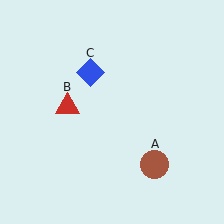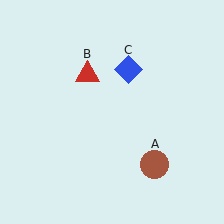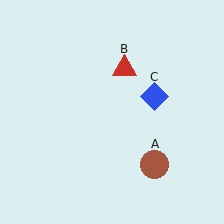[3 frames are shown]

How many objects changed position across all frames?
2 objects changed position: red triangle (object B), blue diamond (object C).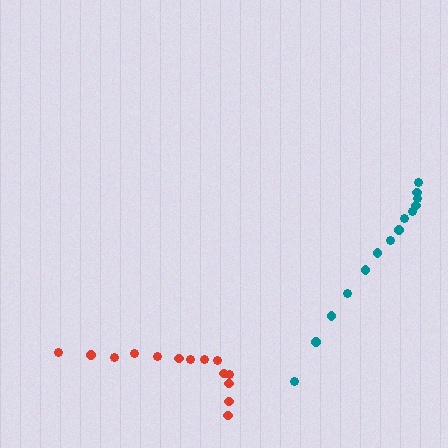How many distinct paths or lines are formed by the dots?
There are 2 distinct paths.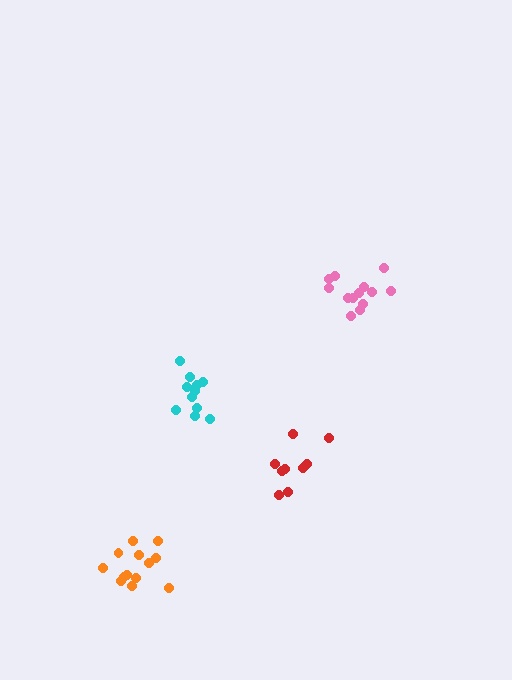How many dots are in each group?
Group 1: 13 dots, Group 2: 13 dots, Group 3: 9 dots, Group 4: 11 dots (46 total).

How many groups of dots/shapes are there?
There are 4 groups.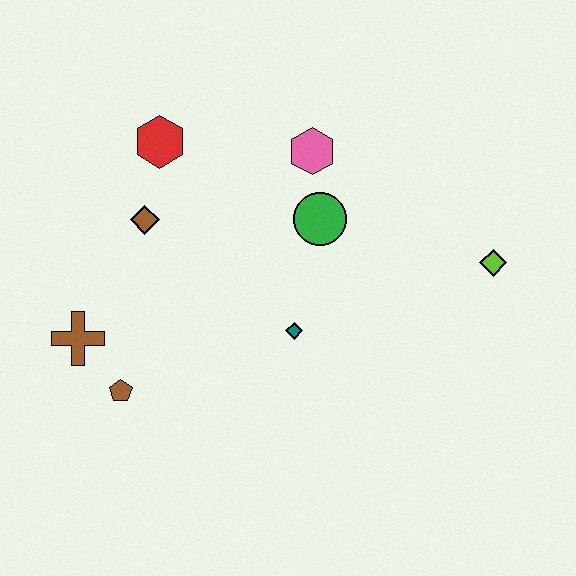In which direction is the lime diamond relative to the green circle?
The lime diamond is to the right of the green circle.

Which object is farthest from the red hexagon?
The lime diamond is farthest from the red hexagon.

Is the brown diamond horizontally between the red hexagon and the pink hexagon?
No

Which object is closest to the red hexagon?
The brown diamond is closest to the red hexagon.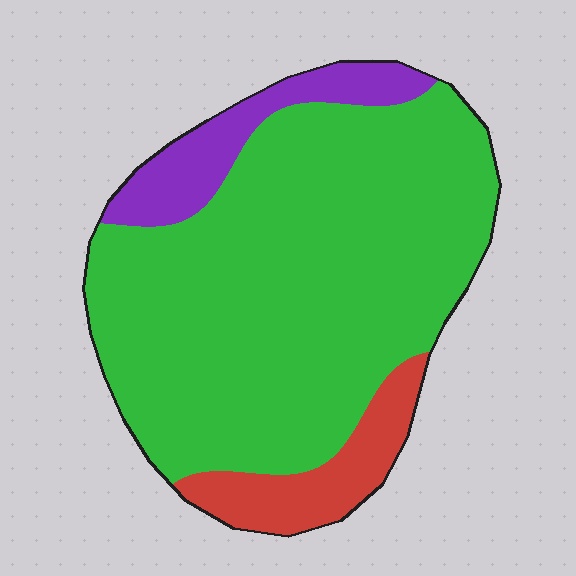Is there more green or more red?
Green.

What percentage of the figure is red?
Red covers 11% of the figure.